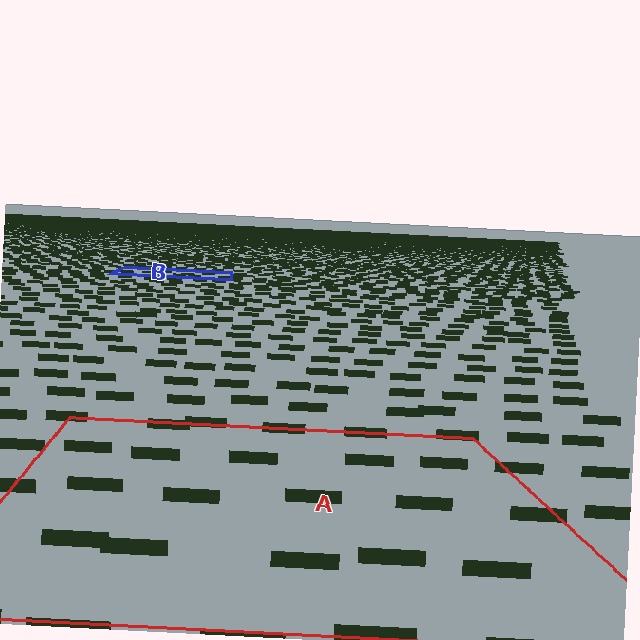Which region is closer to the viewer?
Region A is closer. The texture elements there are larger and more spread out.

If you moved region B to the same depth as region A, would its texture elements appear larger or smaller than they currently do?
They would appear larger. At a closer depth, the same texture elements are projected at a bigger on-screen size.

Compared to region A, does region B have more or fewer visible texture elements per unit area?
Region B has more texture elements per unit area — they are packed more densely because it is farther away.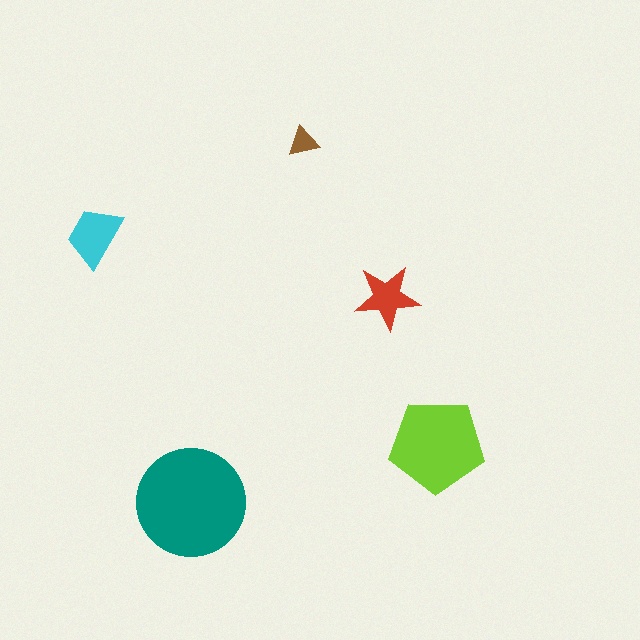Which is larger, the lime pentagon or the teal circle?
The teal circle.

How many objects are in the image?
There are 5 objects in the image.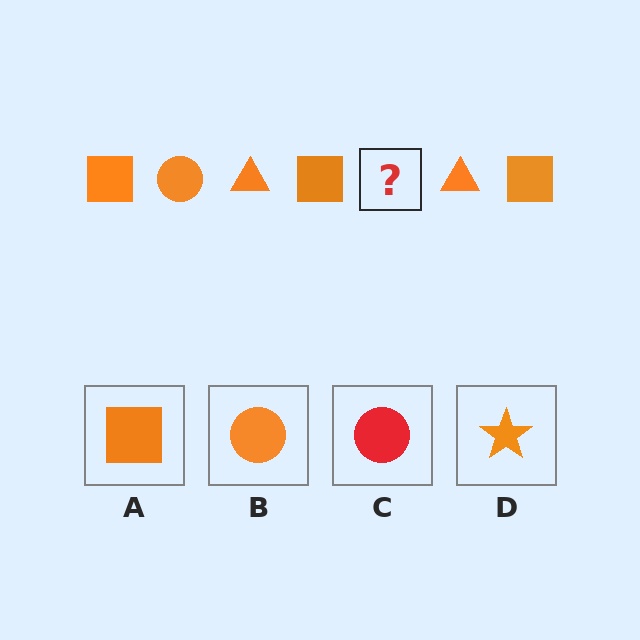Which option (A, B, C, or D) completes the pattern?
B.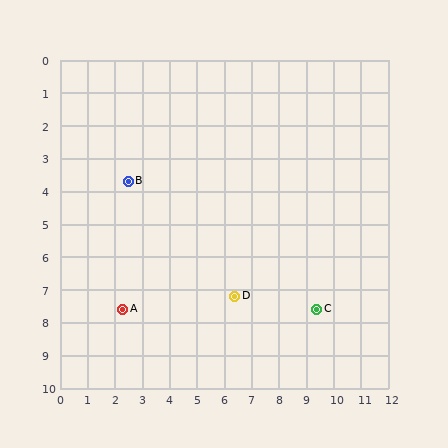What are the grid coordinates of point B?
Point B is at approximately (2.5, 3.7).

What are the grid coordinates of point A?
Point A is at approximately (2.3, 7.6).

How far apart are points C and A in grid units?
Points C and A are about 7.1 grid units apart.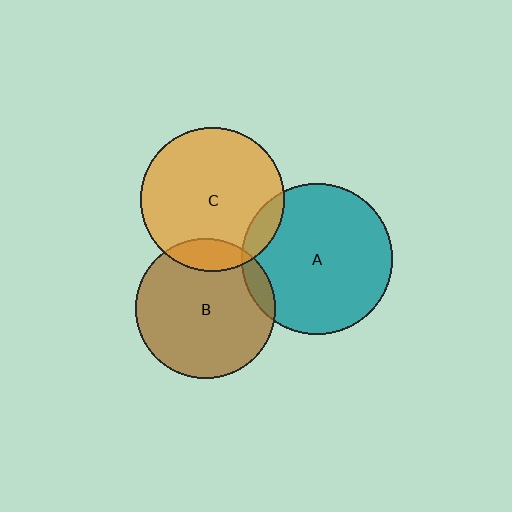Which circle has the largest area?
Circle A (teal).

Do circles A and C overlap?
Yes.